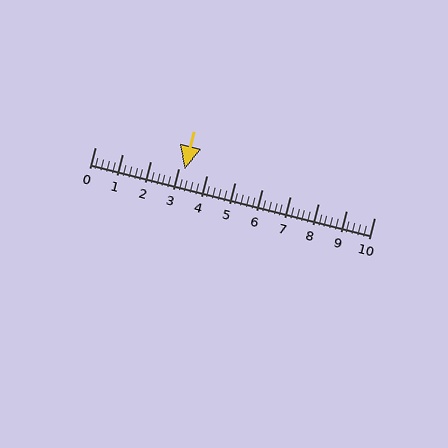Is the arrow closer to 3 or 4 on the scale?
The arrow is closer to 3.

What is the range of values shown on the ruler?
The ruler shows values from 0 to 10.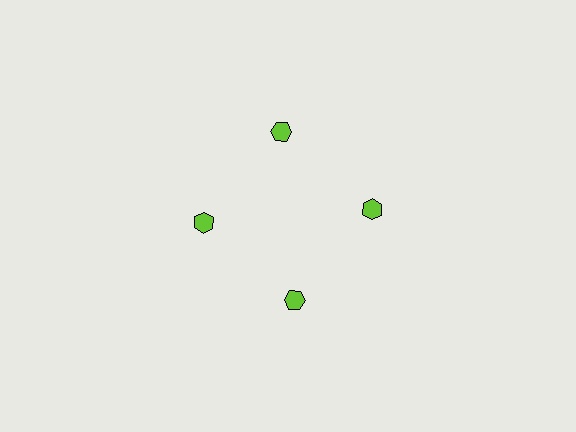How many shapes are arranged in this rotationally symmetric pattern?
There are 4 shapes, arranged in 4 groups of 1.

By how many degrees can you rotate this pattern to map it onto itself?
The pattern maps onto itself every 90 degrees of rotation.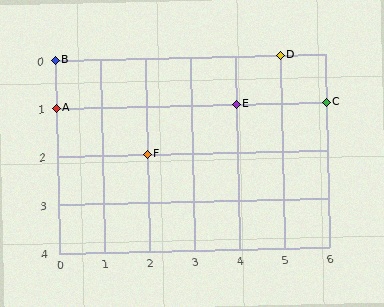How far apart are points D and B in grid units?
Points D and B are 5 columns apart.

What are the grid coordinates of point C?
Point C is at grid coordinates (6, 1).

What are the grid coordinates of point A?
Point A is at grid coordinates (0, 1).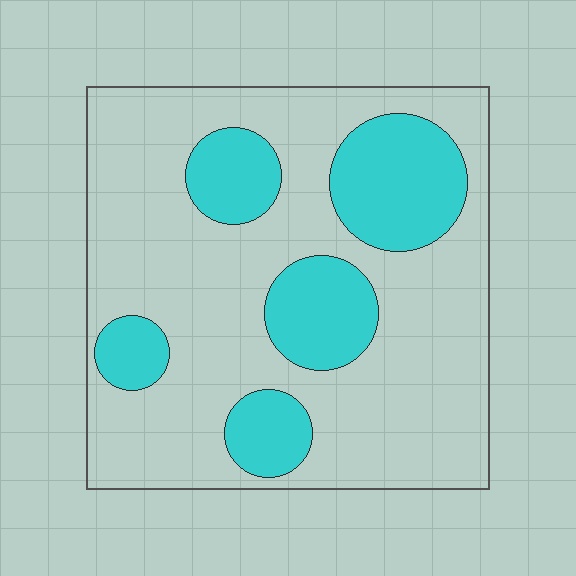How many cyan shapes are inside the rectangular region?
5.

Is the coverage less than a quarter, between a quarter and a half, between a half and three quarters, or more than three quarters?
Between a quarter and a half.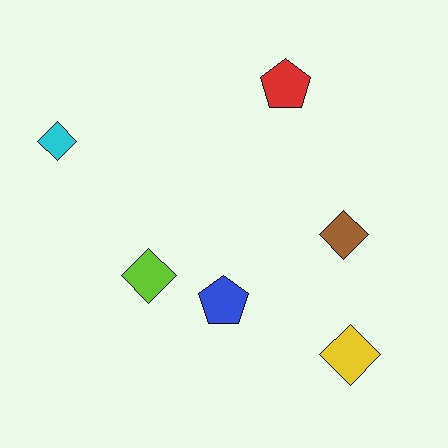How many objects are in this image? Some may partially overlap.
There are 6 objects.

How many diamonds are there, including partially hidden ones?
There are 4 diamonds.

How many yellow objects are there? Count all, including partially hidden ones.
There is 1 yellow object.